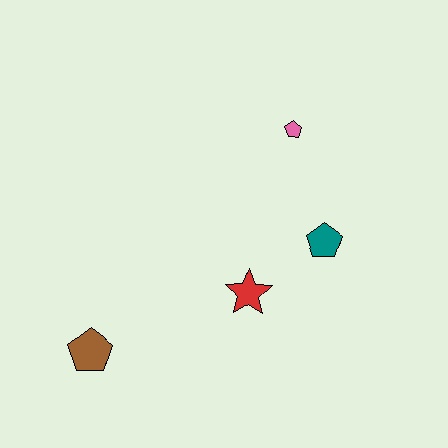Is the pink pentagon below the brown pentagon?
No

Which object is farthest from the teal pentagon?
The brown pentagon is farthest from the teal pentagon.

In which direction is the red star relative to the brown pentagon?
The red star is to the right of the brown pentagon.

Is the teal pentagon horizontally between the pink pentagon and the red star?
No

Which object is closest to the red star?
The teal pentagon is closest to the red star.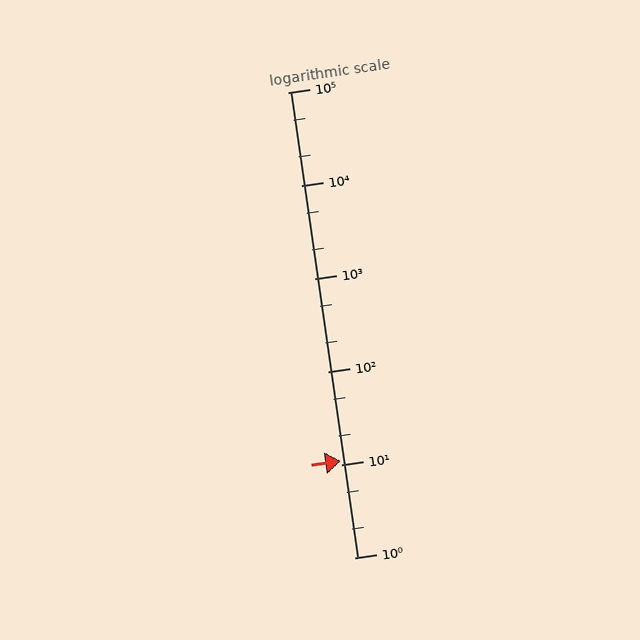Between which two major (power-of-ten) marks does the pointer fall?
The pointer is between 10 and 100.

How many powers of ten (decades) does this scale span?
The scale spans 5 decades, from 1 to 100000.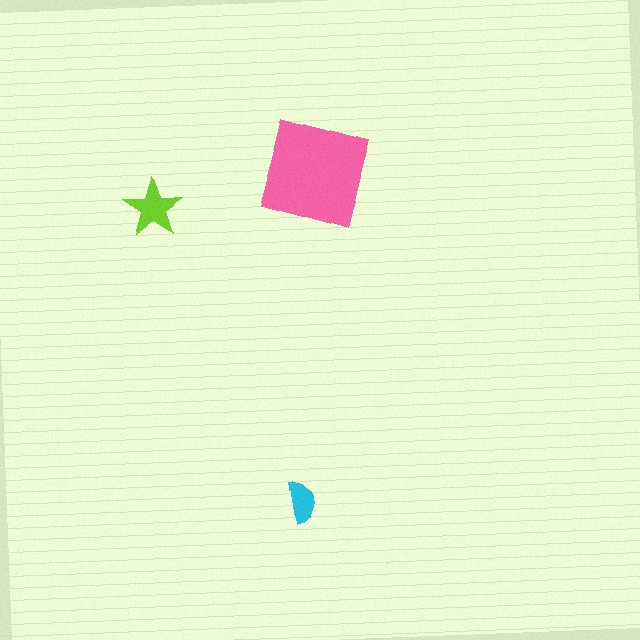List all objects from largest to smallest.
The pink square, the lime star, the cyan semicircle.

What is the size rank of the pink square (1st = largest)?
1st.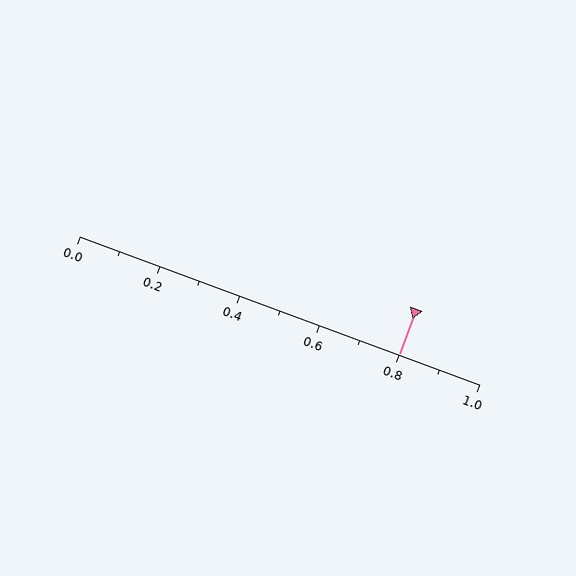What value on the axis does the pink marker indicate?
The marker indicates approximately 0.8.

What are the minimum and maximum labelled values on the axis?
The axis runs from 0.0 to 1.0.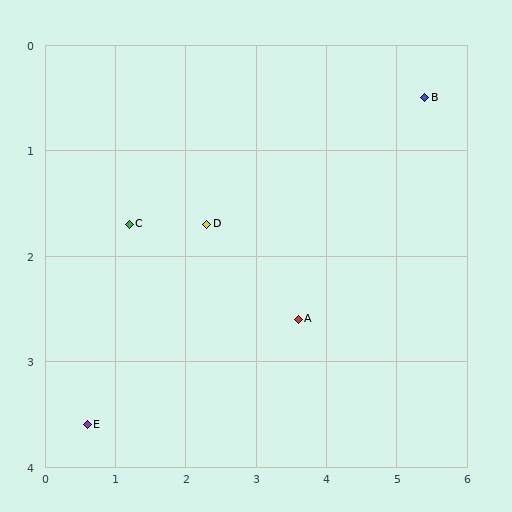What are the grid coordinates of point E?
Point E is at approximately (0.6, 3.6).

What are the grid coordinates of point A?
Point A is at approximately (3.6, 2.6).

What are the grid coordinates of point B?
Point B is at approximately (5.4, 0.5).